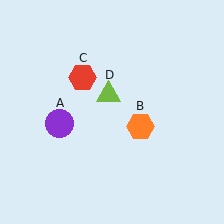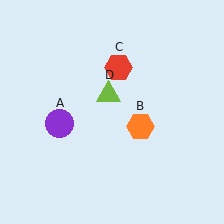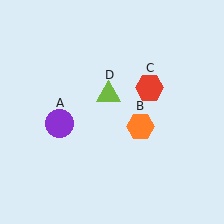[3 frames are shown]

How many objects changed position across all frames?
1 object changed position: red hexagon (object C).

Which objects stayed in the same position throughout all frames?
Purple circle (object A) and orange hexagon (object B) and lime triangle (object D) remained stationary.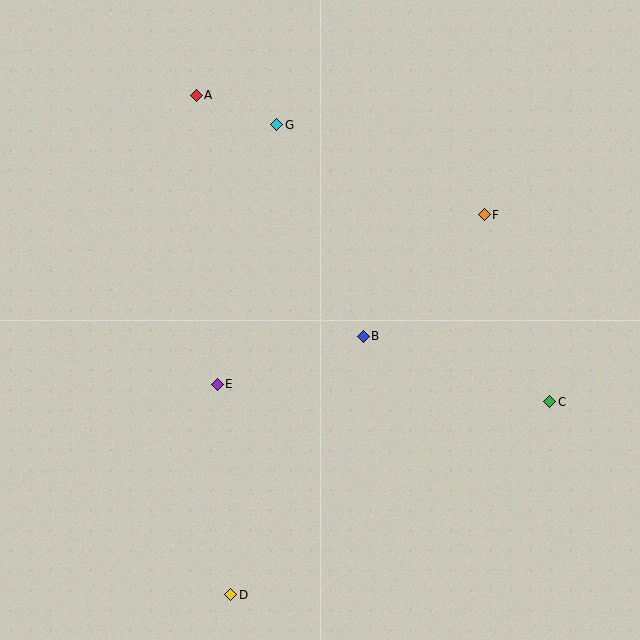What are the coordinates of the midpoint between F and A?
The midpoint between F and A is at (340, 155).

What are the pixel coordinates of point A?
Point A is at (196, 95).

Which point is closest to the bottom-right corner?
Point C is closest to the bottom-right corner.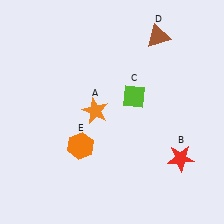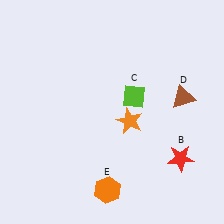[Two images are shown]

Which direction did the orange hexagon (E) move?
The orange hexagon (E) moved down.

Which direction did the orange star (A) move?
The orange star (A) moved right.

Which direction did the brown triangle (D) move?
The brown triangle (D) moved down.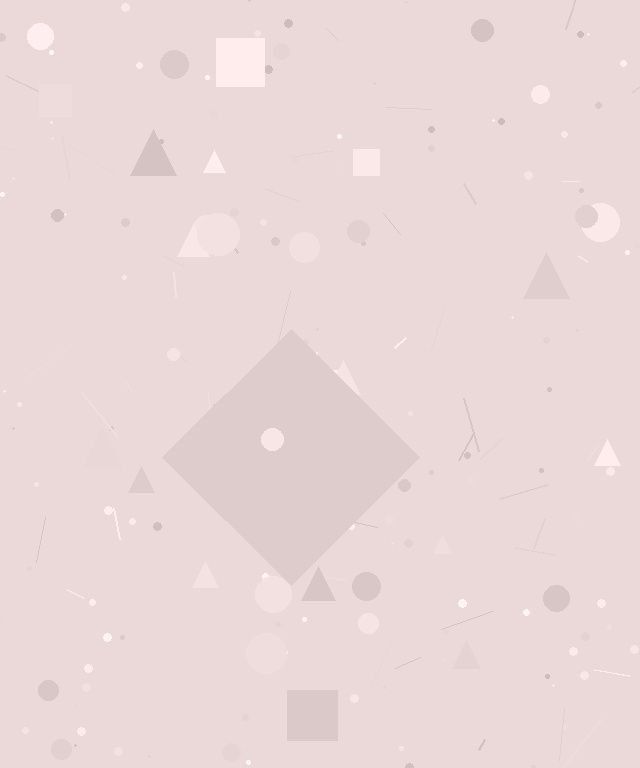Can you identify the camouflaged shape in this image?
The camouflaged shape is a diamond.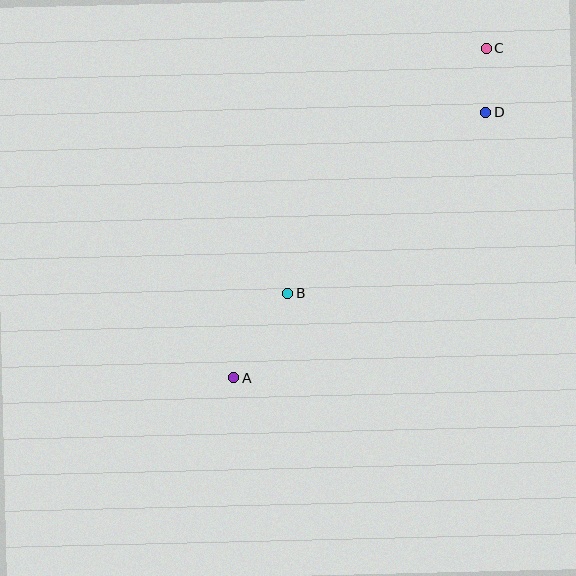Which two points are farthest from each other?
Points A and C are farthest from each other.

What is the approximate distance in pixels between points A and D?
The distance between A and D is approximately 366 pixels.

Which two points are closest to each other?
Points C and D are closest to each other.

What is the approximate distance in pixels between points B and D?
The distance between B and D is approximately 268 pixels.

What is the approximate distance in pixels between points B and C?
The distance between B and C is approximately 315 pixels.